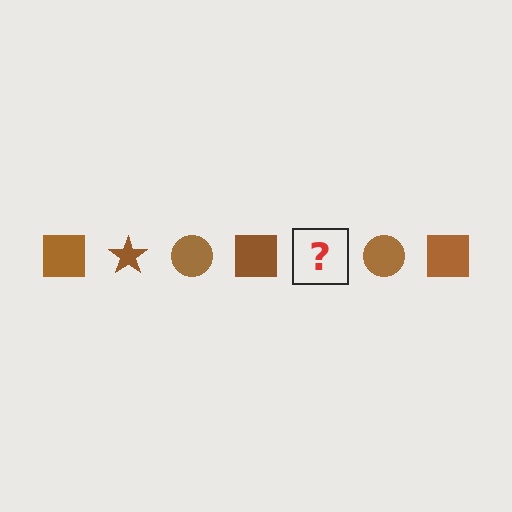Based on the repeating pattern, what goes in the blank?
The blank should be a brown star.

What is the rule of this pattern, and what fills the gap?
The rule is that the pattern cycles through square, star, circle shapes in brown. The gap should be filled with a brown star.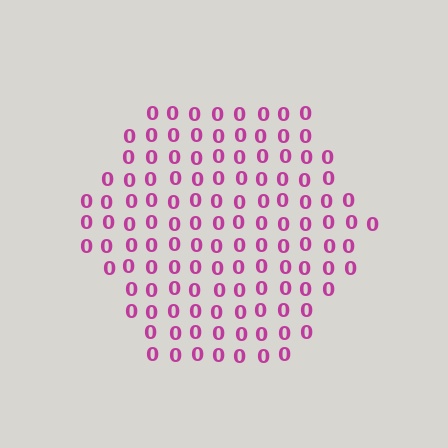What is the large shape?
The large shape is a hexagon.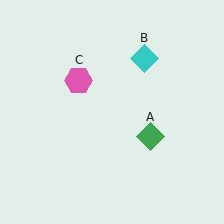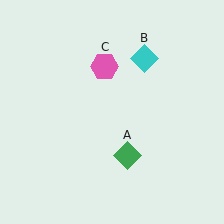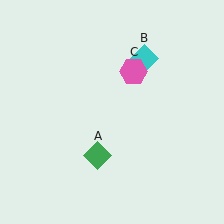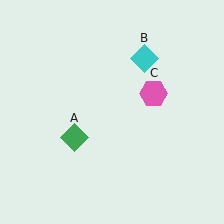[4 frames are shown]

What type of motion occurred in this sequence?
The green diamond (object A), pink hexagon (object C) rotated clockwise around the center of the scene.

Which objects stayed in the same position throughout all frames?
Cyan diamond (object B) remained stationary.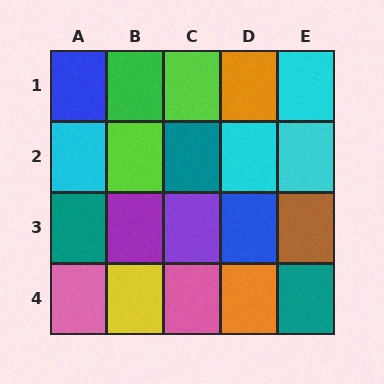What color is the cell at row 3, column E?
Brown.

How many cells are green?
1 cell is green.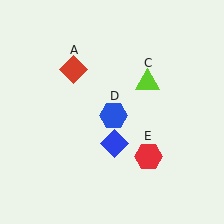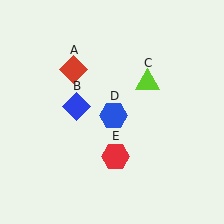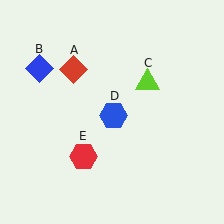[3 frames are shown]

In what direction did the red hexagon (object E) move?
The red hexagon (object E) moved left.